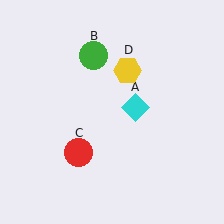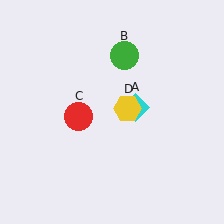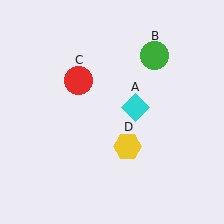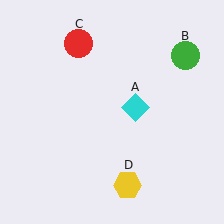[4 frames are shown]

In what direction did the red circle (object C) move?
The red circle (object C) moved up.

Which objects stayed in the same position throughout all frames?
Cyan diamond (object A) remained stationary.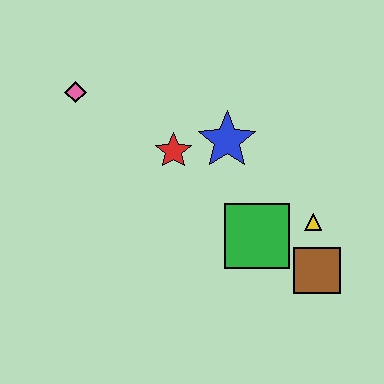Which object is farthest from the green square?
The pink diamond is farthest from the green square.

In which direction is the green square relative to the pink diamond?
The green square is to the right of the pink diamond.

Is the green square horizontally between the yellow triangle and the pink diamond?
Yes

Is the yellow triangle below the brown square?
No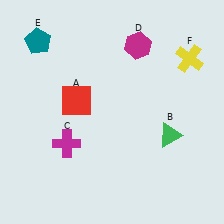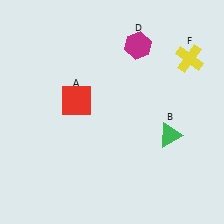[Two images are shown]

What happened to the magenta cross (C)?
The magenta cross (C) was removed in Image 2. It was in the bottom-left area of Image 1.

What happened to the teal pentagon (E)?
The teal pentagon (E) was removed in Image 2. It was in the top-left area of Image 1.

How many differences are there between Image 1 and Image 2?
There are 2 differences between the two images.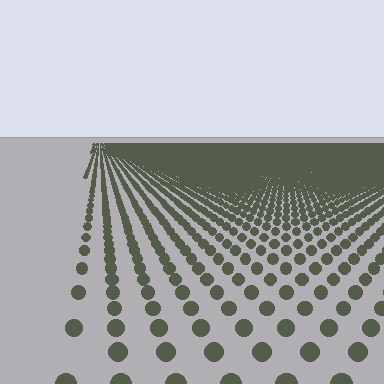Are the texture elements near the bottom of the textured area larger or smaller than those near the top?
Larger. Near the bottom, elements are closer to the viewer and appear at a bigger on-screen size.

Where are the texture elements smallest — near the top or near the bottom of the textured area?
Near the top.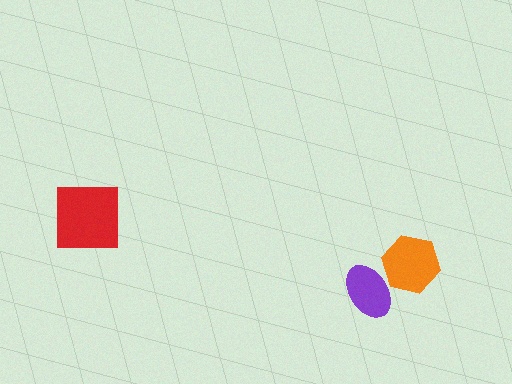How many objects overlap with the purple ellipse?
1 object overlaps with the purple ellipse.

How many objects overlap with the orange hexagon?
1 object overlaps with the orange hexagon.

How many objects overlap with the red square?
0 objects overlap with the red square.